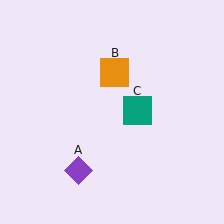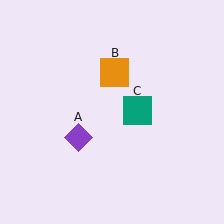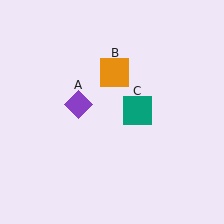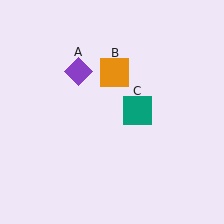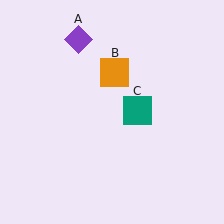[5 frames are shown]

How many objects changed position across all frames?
1 object changed position: purple diamond (object A).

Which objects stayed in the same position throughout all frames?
Orange square (object B) and teal square (object C) remained stationary.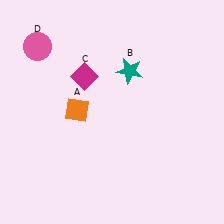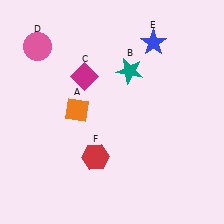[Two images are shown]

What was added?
A blue star (E), a red hexagon (F) were added in Image 2.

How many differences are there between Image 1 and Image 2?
There are 2 differences between the two images.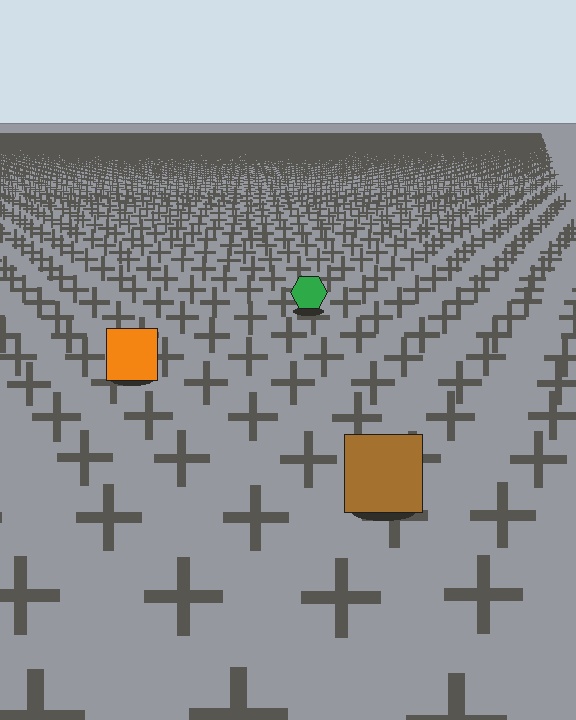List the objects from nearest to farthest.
From nearest to farthest: the brown square, the orange square, the green hexagon.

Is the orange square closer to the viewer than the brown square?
No. The brown square is closer — you can tell from the texture gradient: the ground texture is coarser near it.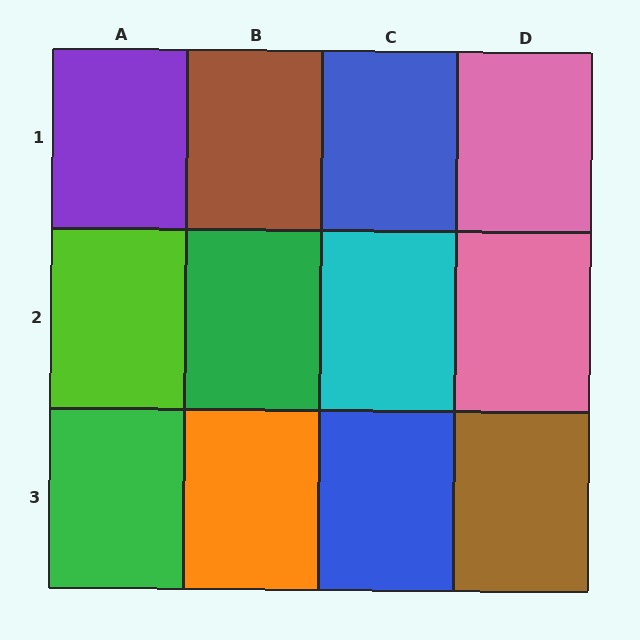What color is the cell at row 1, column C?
Blue.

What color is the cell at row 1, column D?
Pink.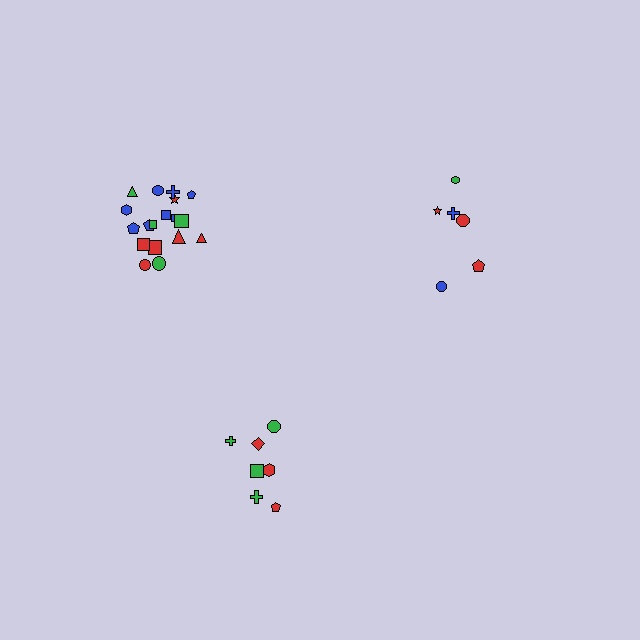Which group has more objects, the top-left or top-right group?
The top-left group.